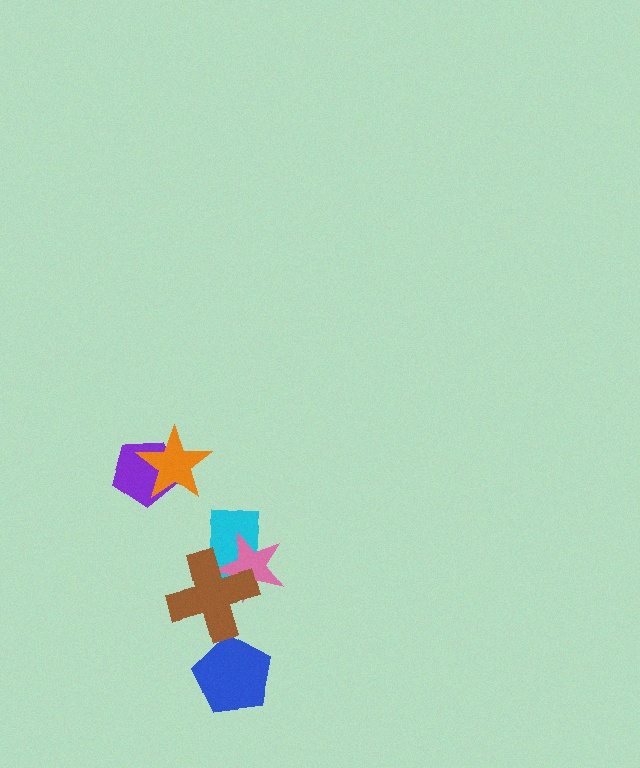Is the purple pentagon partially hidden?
Yes, it is partially covered by another shape.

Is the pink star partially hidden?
Yes, it is partially covered by another shape.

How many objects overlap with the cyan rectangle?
2 objects overlap with the cyan rectangle.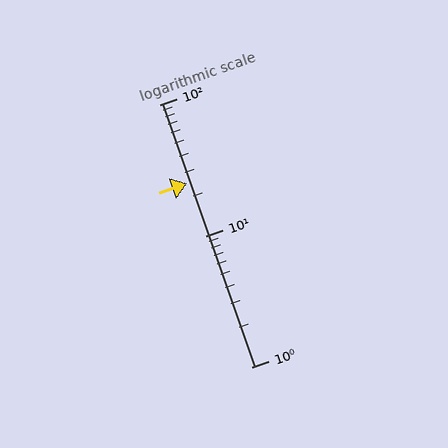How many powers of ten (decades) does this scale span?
The scale spans 2 decades, from 1 to 100.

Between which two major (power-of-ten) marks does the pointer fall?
The pointer is between 10 and 100.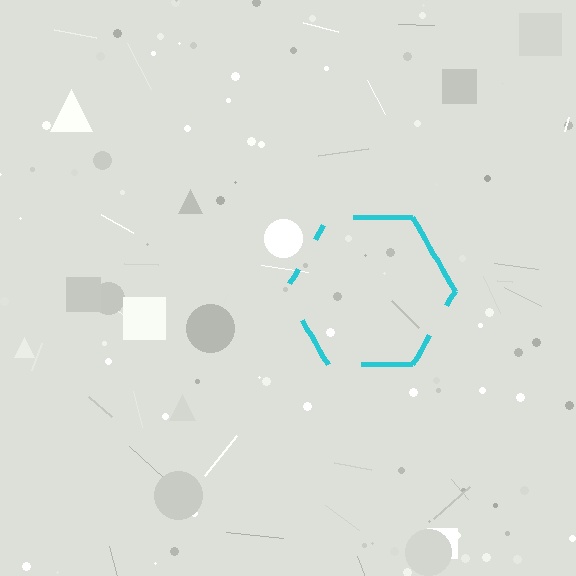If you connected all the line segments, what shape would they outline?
They would outline a hexagon.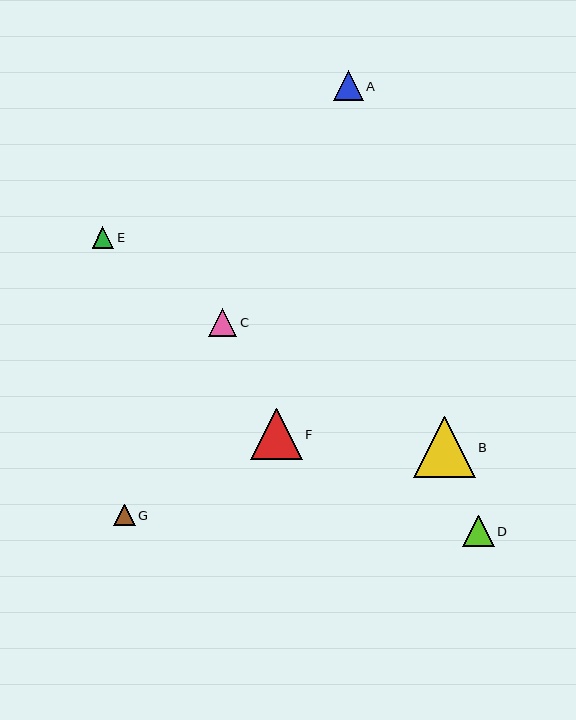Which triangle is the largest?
Triangle B is the largest with a size of approximately 61 pixels.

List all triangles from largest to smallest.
From largest to smallest: B, F, D, A, C, E, G.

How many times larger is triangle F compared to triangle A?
Triangle F is approximately 1.7 times the size of triangle A.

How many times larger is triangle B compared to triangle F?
Triangle B is approximately 1.2 times the size of triangle F.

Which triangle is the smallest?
Triangle G is the smallest with a size of approximately 21 pixels.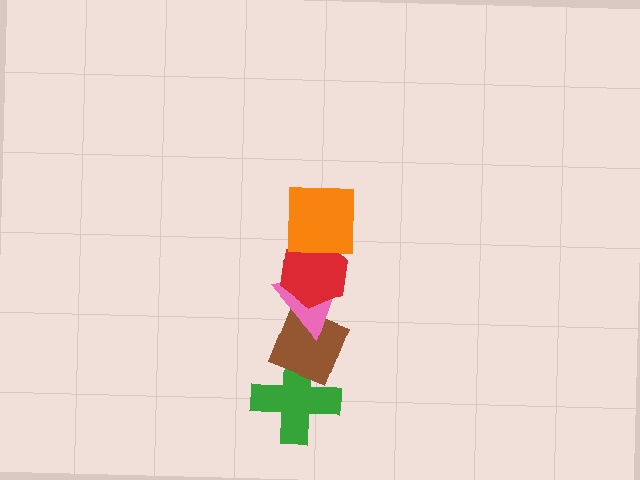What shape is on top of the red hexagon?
The orange square is on top of the red hexagon.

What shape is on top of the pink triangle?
The red hexagon is on top of the pink triangle.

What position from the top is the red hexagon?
The red hexagon is 2nd from the top.